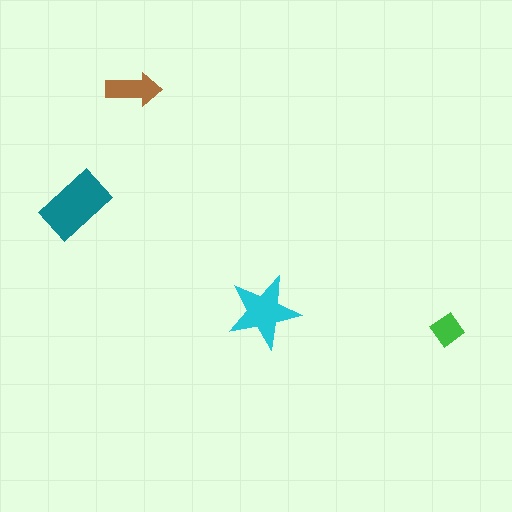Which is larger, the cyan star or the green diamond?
The cyan star.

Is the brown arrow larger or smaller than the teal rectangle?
Smaller.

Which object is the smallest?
The green diamond.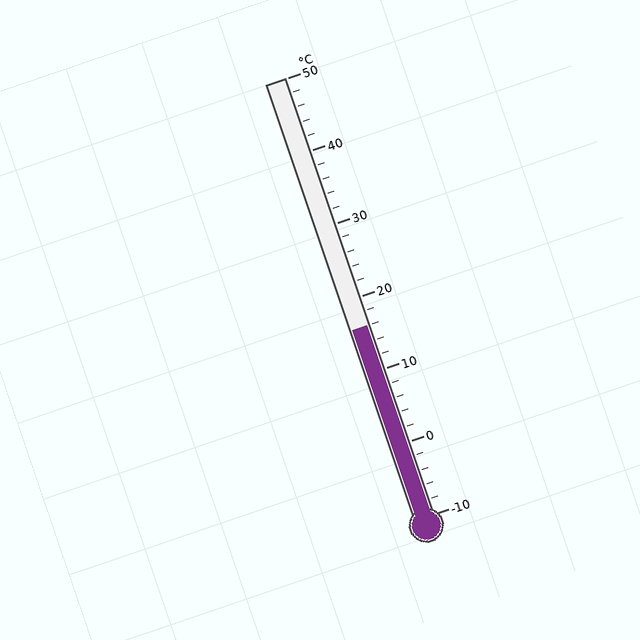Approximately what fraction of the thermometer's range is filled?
The thermometer is filled to approximately 45% of its range.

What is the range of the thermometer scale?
The thermometer scale ranges from -10°C to 50°C.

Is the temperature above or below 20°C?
The temperature is below 20°C.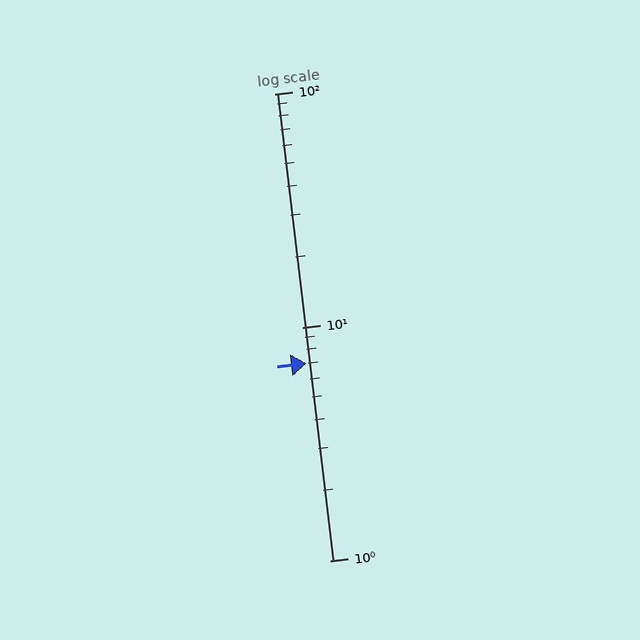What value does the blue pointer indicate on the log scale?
The pointer indicates approximately 7.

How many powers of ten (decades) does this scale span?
The scale spans 2 decades, from 1 to 100.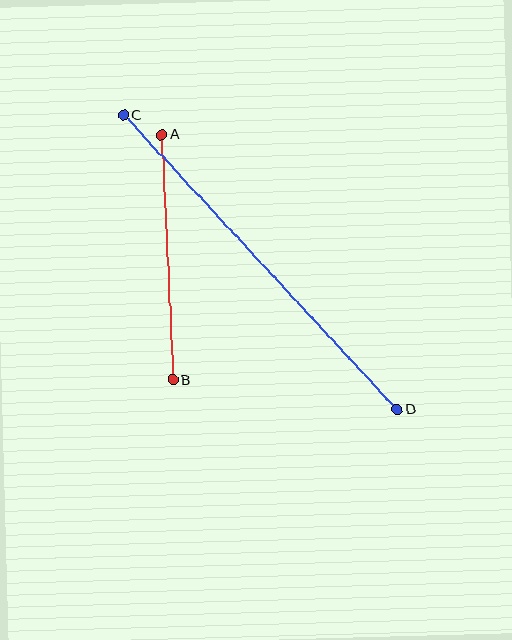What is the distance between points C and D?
The distance is approximately 401 pixels.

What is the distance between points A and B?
The distance is approximately 246 pixels.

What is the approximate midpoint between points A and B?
The midpoint is at approximately (167, 257) pixels.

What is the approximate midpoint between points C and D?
The midpoint is at approximately (260, 262) pixels.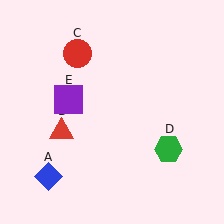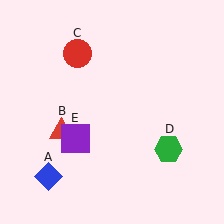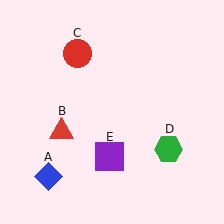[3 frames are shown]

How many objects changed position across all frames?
1 object changed position: purple square (object E).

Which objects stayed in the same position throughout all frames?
Blue diamond (object A) and red triangle (object B) and red circle (object C) and green hexagon (object D) remained stationary.